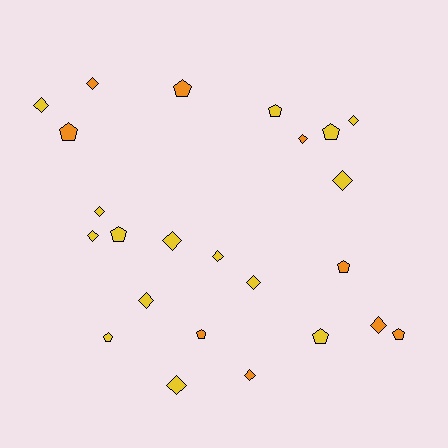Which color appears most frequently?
Yellow, with 15 objects.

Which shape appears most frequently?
Diamond, with 14 objects.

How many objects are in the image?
There are 24 objects.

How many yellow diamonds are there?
There are 10 yellow diamonds.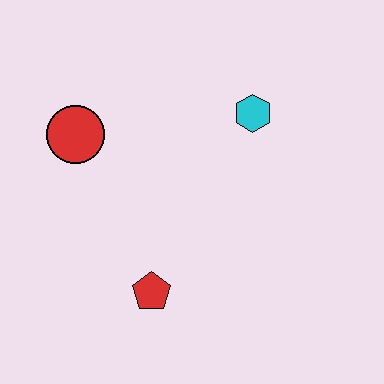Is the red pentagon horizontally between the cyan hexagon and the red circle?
Yes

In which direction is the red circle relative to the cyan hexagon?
The red circle is to the left of the cyan hexagon.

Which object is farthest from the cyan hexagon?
The red pentagon is farthest from the cyan hexagon.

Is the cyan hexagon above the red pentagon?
Yes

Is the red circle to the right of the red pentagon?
No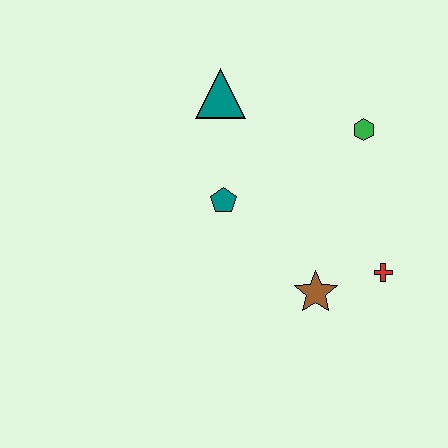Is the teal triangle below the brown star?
No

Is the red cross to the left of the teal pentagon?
No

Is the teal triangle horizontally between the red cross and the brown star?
No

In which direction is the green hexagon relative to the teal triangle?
The green hexagon is to the right of the teal triangle.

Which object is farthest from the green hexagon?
The brown star is farthest from the green hexagon.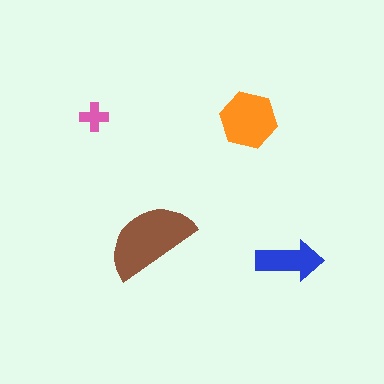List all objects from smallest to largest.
The pink cross, the blue arrow, the orange hexagon, the brown semicircle.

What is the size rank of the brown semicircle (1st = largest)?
1st.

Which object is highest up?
The pink cross is topmost.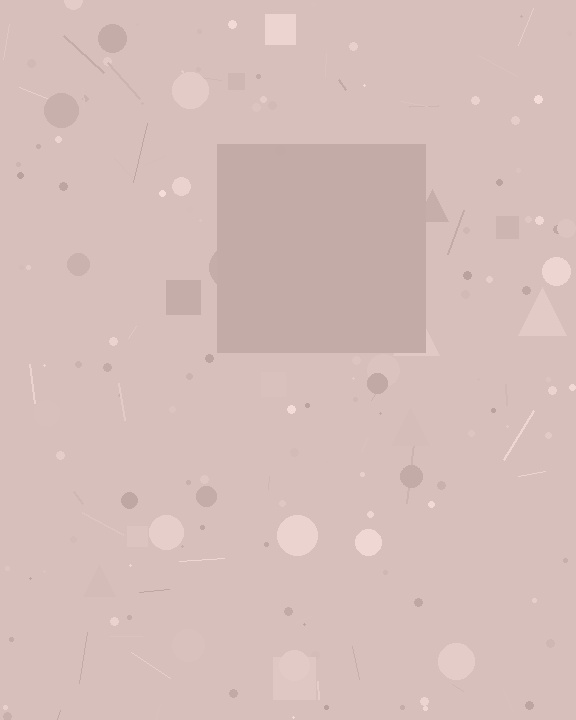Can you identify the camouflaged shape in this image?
The camouflaged shape is a square.